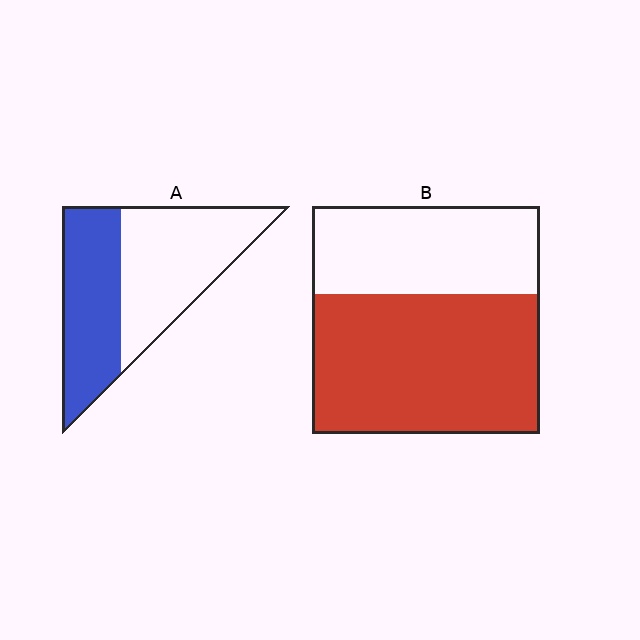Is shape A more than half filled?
No.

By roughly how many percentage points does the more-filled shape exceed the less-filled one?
By roughly 15 percentage points (B over A).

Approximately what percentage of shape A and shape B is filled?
A is approximately 45% and B is approximately 60%.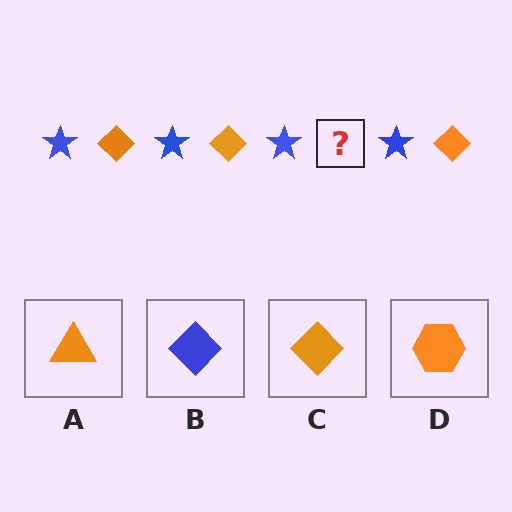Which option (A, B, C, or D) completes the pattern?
C.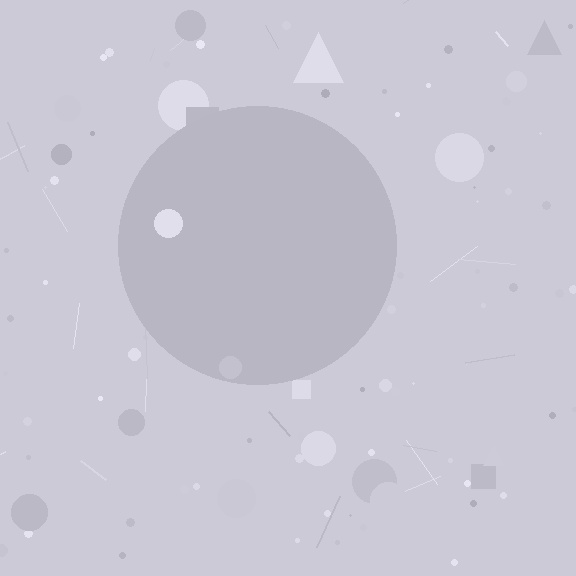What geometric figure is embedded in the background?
A circle is embedded in the background.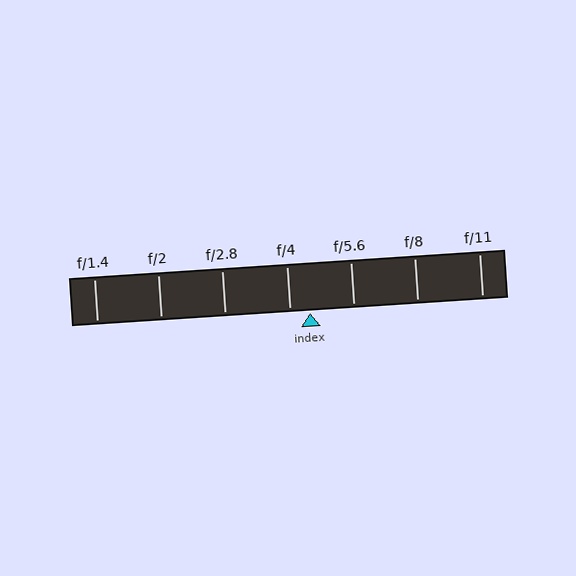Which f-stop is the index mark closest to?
The index mark is closest to f/4.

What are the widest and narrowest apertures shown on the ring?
The widest aperture shown is f/1.4 and the narrowest is f/11.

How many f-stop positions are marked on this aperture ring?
There are 7 f-stop positions marked.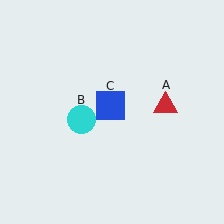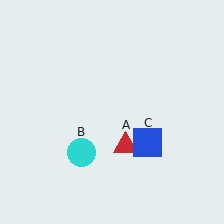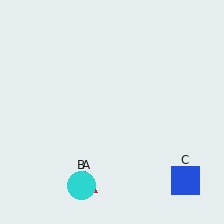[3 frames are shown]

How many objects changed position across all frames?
3 objects changed position: red triangle (object A), cyan circle (object B), blue square (object C).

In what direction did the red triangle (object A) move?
The red triangle (object A) moved down and to the left.